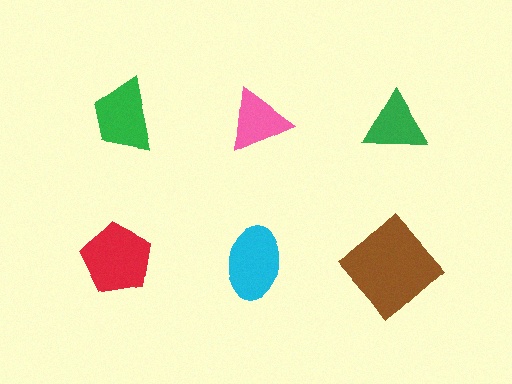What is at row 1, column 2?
A pink triangle.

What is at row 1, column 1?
A green trapezoid.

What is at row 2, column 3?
A brown diamond.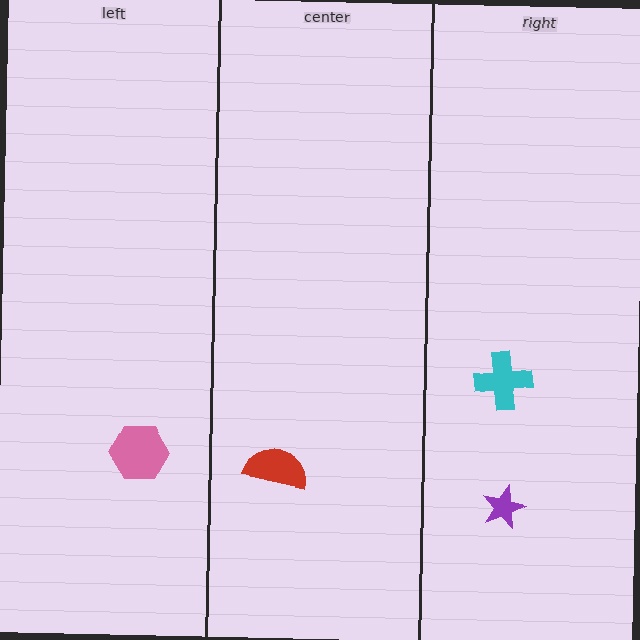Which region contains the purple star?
The right region.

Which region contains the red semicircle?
The center region.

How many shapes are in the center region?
1.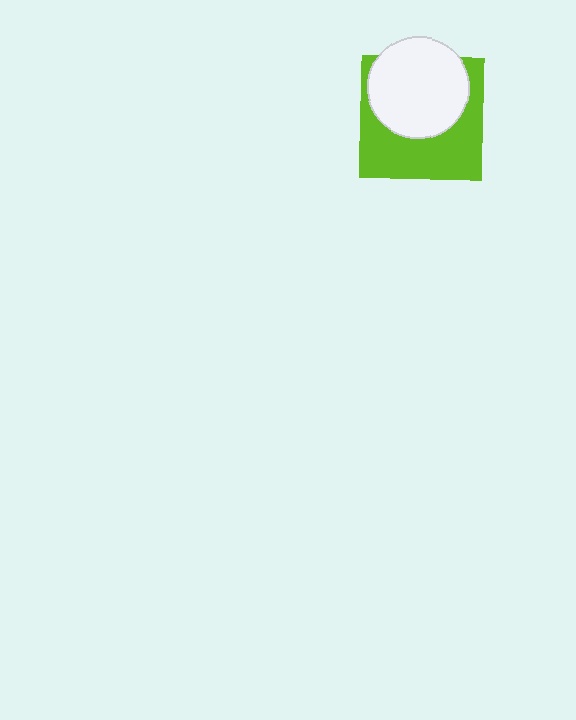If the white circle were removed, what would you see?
You would see the complete lime square.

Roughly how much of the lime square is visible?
About half of it is visible (roughly 53%).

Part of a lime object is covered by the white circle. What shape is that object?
It is a square.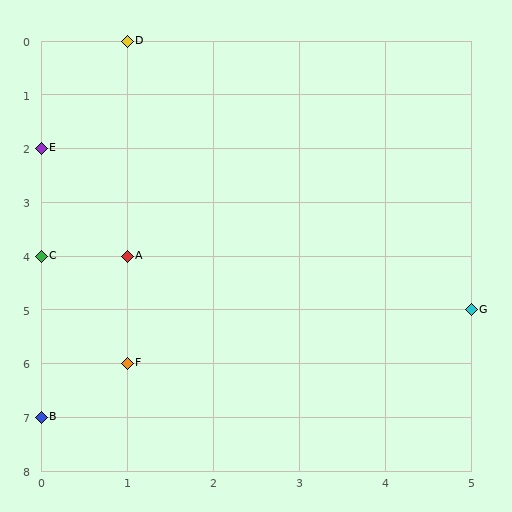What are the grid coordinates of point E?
Point E is at grid coordinates (0, 2).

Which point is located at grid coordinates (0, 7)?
Point B is at (0, 7).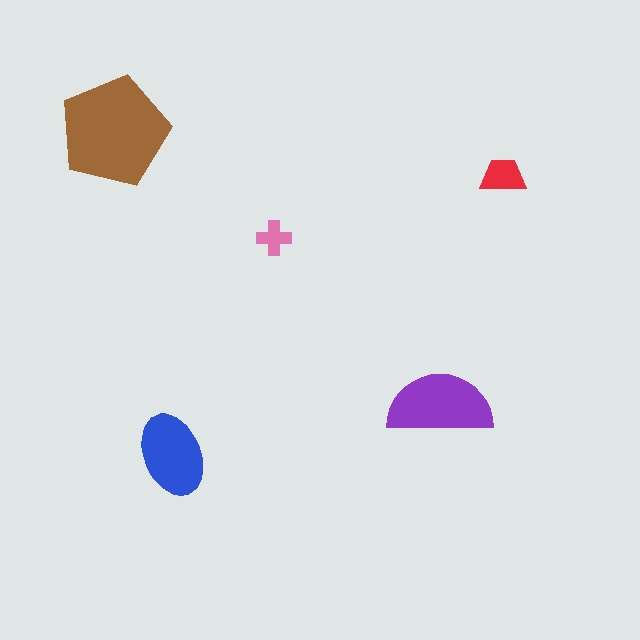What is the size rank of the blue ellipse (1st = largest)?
3rd.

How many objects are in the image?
There are 5 objects in the image.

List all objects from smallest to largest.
The pink cross, the red trapezoid, the blue ellipse, the purple semicircle, the brown pentagon.